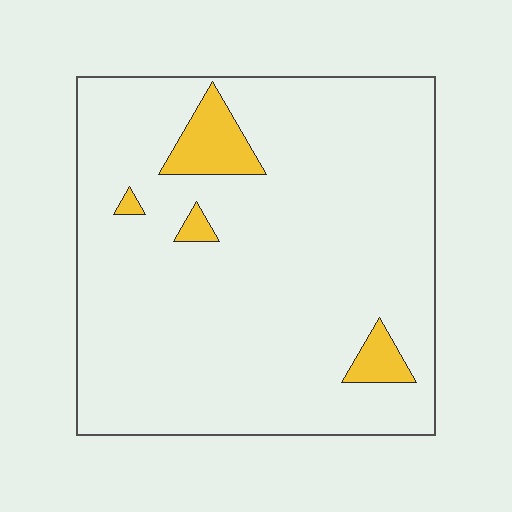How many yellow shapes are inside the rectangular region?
4.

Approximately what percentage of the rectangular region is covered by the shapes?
Approximately 5%.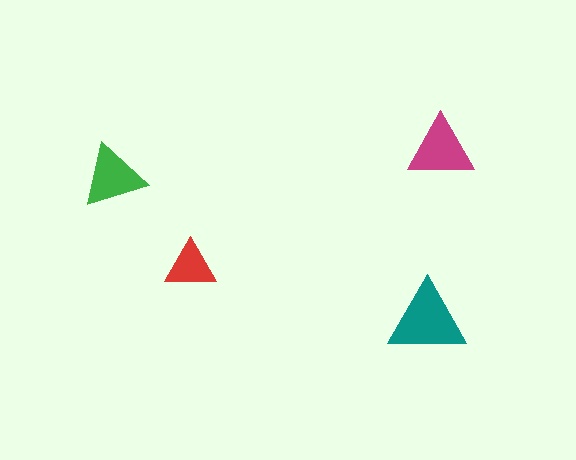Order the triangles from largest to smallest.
the teal one, the magenta one, the green one, the red one.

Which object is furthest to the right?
The magenta triangle is rightmost.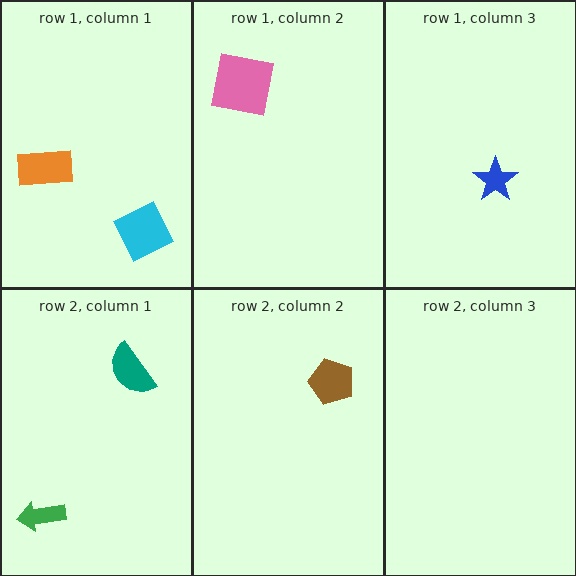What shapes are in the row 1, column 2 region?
The pink square.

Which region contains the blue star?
The row 1, column 3 region.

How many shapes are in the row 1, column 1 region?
2.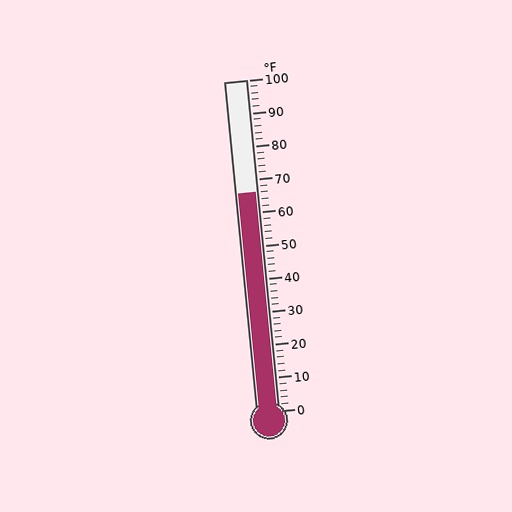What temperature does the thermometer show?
The thermometer shows approximately 66°F.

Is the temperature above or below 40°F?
The temperature is above 40°F.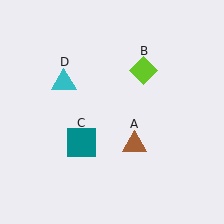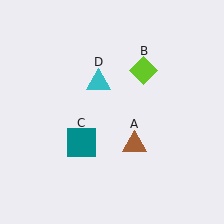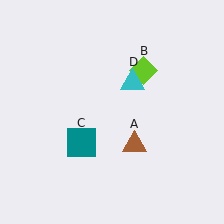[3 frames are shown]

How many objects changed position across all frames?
1 object changed position: cyan triangle (object D).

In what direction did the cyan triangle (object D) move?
The cyan triangle (object D) moved right.